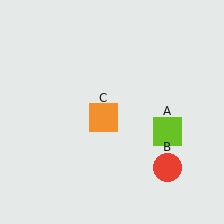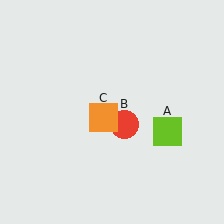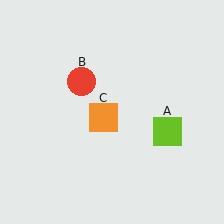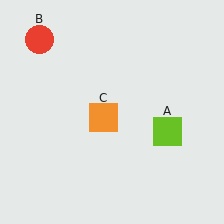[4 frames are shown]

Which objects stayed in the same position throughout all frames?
Lime square (object A) and orange square (object C) remained stationary.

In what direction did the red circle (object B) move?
The red circle (object B) moved up and to the left.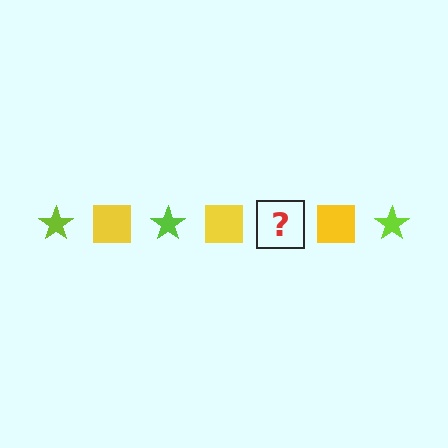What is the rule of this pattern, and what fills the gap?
The rule is that the pattern alternates between lime star and yellow square. The gap should be filled with a lime star.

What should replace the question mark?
The question mark should be replaced with a lime star.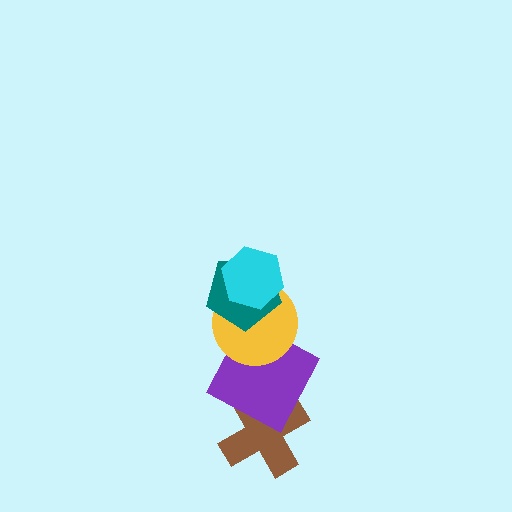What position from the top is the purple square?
The purple square is 4th from the top.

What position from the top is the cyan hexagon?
The cyan hexagon is 1st from the top.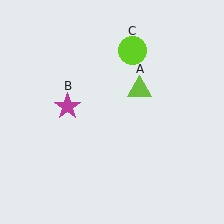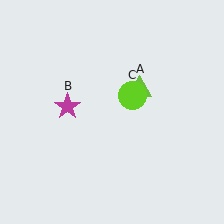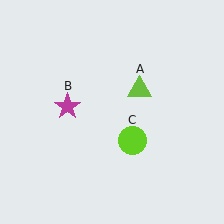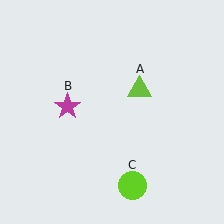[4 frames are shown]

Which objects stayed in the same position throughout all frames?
Lime triangle (object A) and magenta star (object B) remained stationary.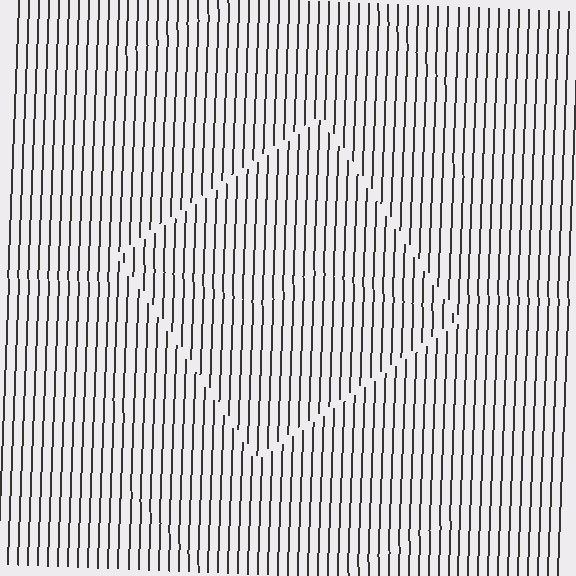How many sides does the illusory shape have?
4 sides — the line-ends trace a square.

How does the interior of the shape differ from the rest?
The interior of the shape contains the same grating, shifted by half a period — the contour is defined by the phase discontinuity where line-ends from the inner and outer gratings abut.